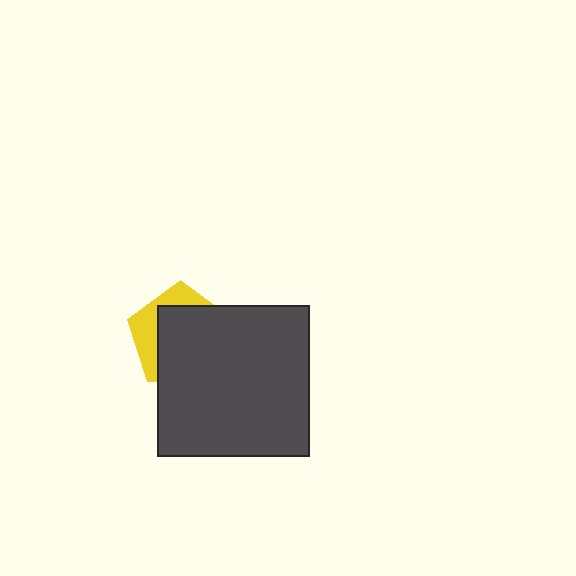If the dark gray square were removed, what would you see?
You would see the complete yellow pentagon.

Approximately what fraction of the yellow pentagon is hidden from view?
Roughly 67% of the yellow pentagon is hidden behind the dark gray square.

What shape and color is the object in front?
The object in front is a dark gray square.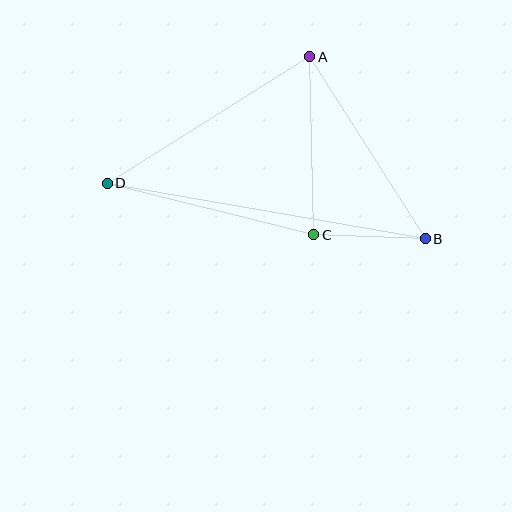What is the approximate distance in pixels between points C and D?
The distance between C and D is approximately 213 pixels.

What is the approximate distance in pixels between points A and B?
The distance between A and B is approximately 216 pixels.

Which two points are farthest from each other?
Points B and D are farthest from each other.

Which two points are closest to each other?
Points B and C are closest to each other.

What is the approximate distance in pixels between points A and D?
The distance between A and D is approximately 239 pixels.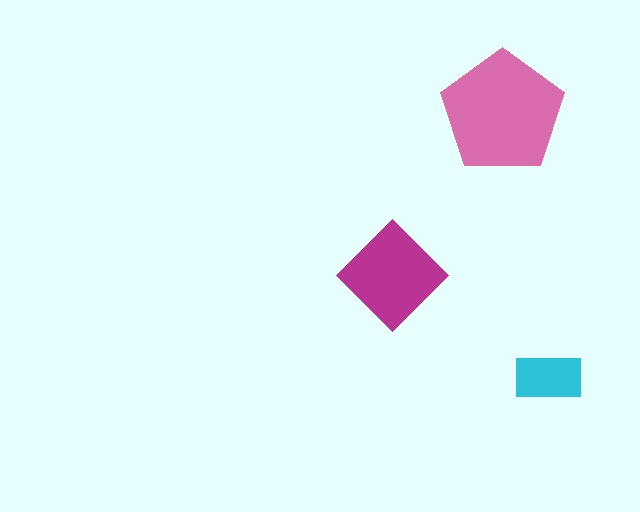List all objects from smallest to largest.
The cyan rectangle, the magenta diamond, the pink pentagon.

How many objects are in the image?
There are 3 objects in the image.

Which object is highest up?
The pink pentagon is topmost.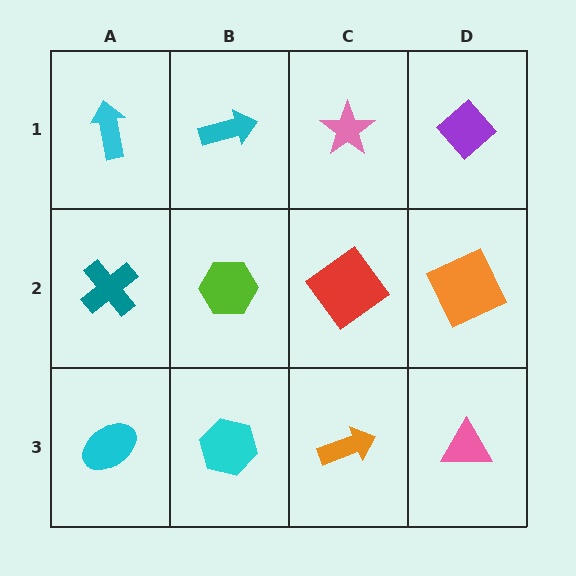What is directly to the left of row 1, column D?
A pink star.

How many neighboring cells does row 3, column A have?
2.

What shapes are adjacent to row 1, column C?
A red diamond (row 2, column C), a cyan arrow (row 1, column B), a purple diamond (row 1, column D).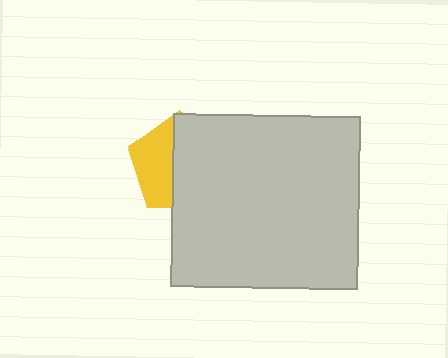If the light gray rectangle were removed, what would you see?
You would see the complete yellow pentagon.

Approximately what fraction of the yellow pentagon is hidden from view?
Roughly 60% of the yellow pentagon is hidden behind the light gray rectangle.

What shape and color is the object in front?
The object in front is a light gray rectangle.